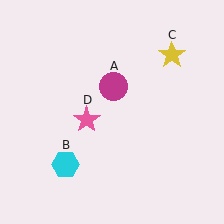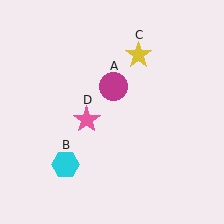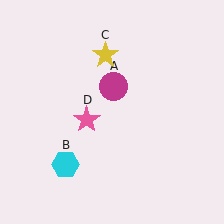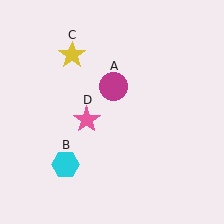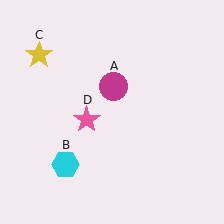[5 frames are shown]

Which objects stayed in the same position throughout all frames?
Magenta circle (object A) and cyan hexagon (object B) and pink star (object D) remained stationary.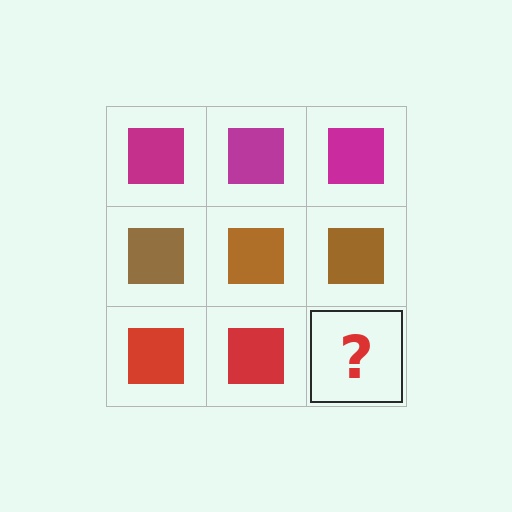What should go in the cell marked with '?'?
The missing cell should contain a red square.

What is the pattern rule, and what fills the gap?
The rule is that each row has a consistent color. The gap should be filled with a red square.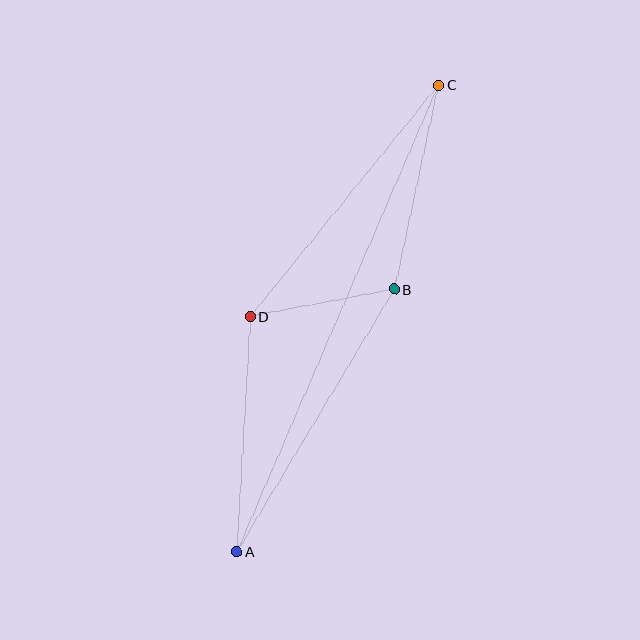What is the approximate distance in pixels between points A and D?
The distance between A and D is approximately 235 pixels.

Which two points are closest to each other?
Points B and D are closest to each other.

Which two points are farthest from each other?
Points A and C are farthest from each other.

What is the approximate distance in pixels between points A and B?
The distance between A and B is approximately 306 pixels.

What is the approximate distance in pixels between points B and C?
The distance between B and C is approximately 209 pixels.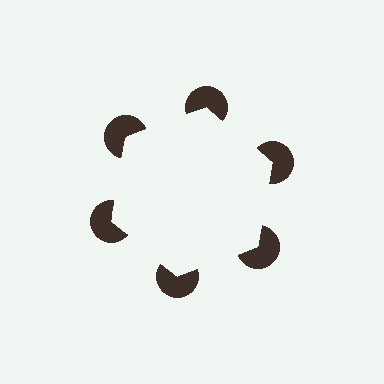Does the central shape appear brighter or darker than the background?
It typically appears slightly brighter than the background, even though no actual brightness change is drawn.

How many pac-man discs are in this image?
There are 6 — one at each vertex of the illusory hexagon.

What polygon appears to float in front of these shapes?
An illusory hexagon — its edges are inferred from the aligned wedge cuts in the pac-man discs, not physically drawn.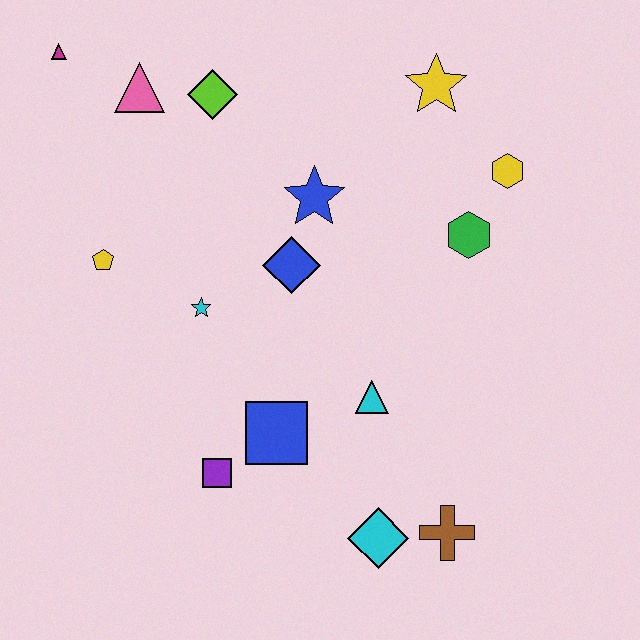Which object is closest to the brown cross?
The cyan diamond is closest to the brown cross.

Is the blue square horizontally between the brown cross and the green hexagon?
No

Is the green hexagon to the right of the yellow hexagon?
No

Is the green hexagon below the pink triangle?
Yes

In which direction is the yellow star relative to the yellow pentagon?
The yellow star is to the right of the yellow pentagon.